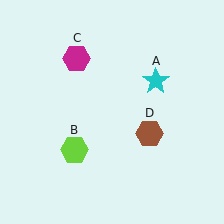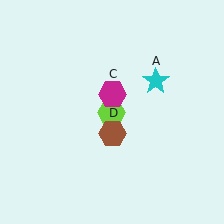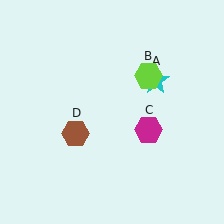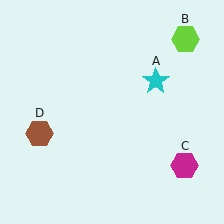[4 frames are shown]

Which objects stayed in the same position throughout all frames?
Cyan star (object A) remained stationary.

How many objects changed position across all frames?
3 objects changed position: lime hexagon (object B), magenta hexagon (object C), brown hexagon (object D).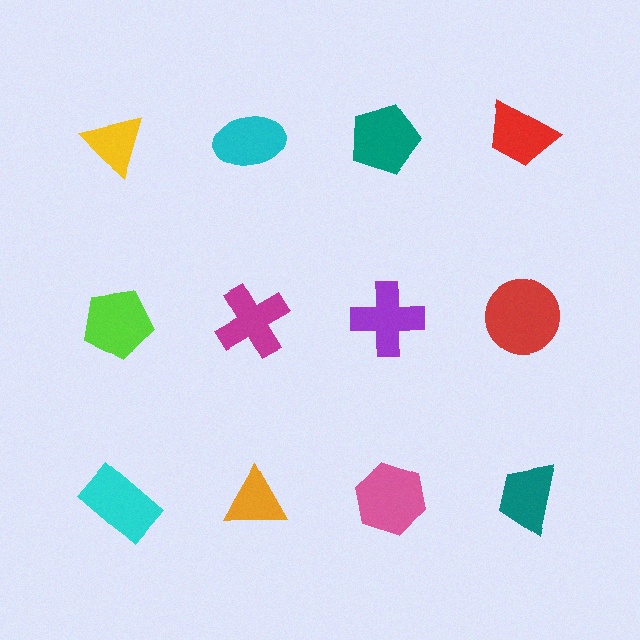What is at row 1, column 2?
A cyan ellipse.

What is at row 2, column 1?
A lime pentagon.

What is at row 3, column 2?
An orange triangle.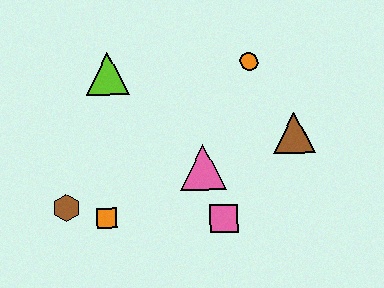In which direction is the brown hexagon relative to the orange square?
The brown hexagon is to the left of the orange square.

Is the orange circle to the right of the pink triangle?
Yes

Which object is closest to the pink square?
The pink triangle is closest to the pink square.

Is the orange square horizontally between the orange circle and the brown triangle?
No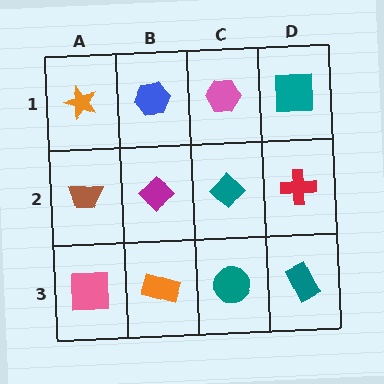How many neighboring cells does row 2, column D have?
3.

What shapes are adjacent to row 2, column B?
A blue hexagon (row 1, column B), an orange rectangle (row 3, column B), a brown trapezoid (row 2, column A), a teal diamond (row 2, column C).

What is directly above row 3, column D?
A red cross.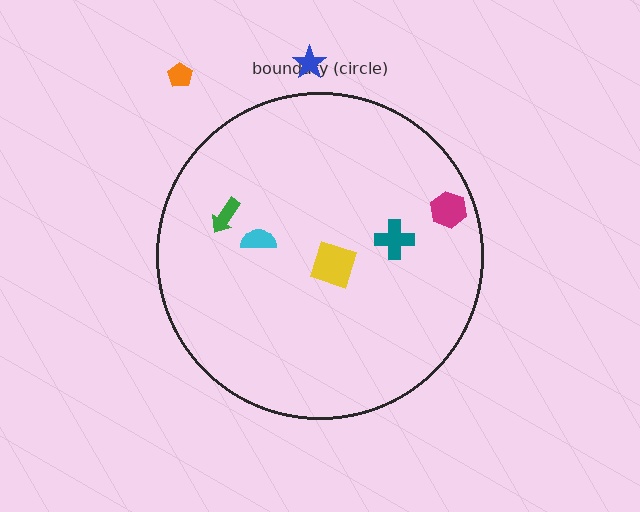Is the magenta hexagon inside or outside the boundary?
Inside.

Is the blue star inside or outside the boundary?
Outside.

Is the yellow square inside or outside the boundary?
Inside.